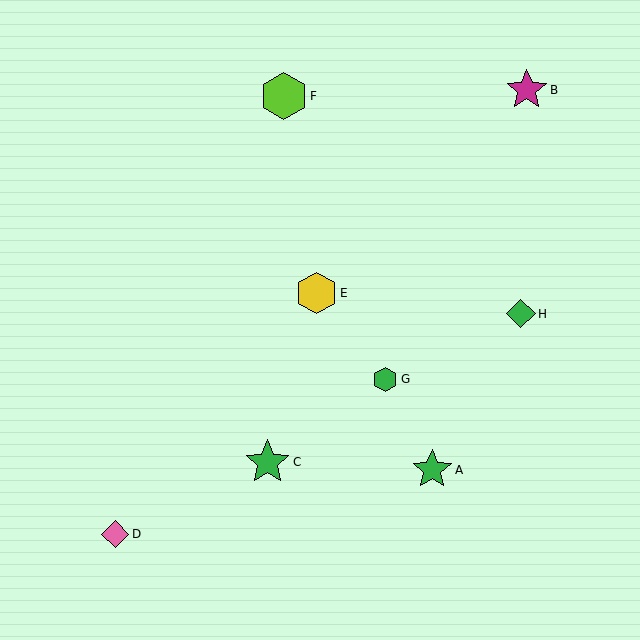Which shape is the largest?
The lime hexagon (labeled F) is the largest.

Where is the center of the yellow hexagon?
The center of the yellow hexagon is at (317, 293).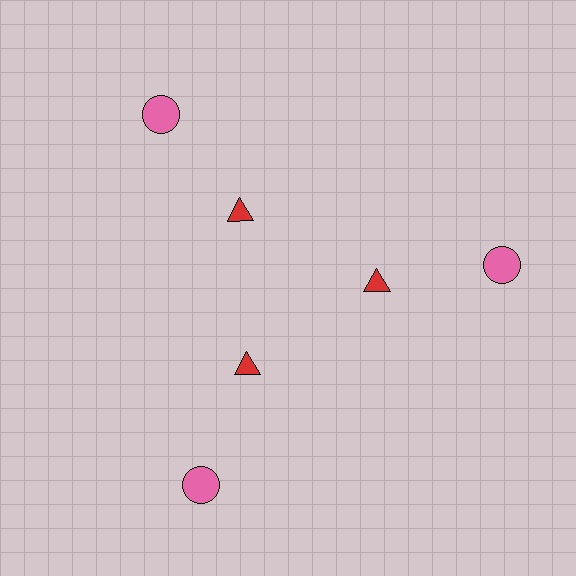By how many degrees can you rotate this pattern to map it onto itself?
The pattern maps onto itself every 120 degrees of rotation.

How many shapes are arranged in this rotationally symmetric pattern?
There are 6 shapes, arranged in 3 groups of 2.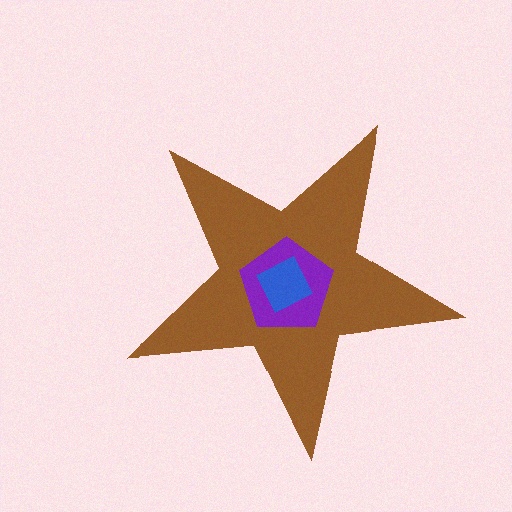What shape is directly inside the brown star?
The purple pentagon.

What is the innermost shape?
The blue diamond.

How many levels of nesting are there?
3.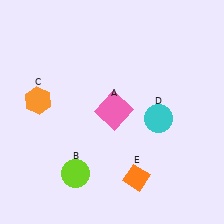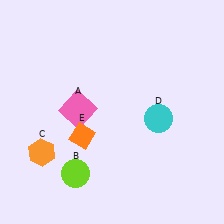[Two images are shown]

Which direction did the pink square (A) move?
The pink square (A) moved left.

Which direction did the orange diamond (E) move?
The orange diamond (E) moved left.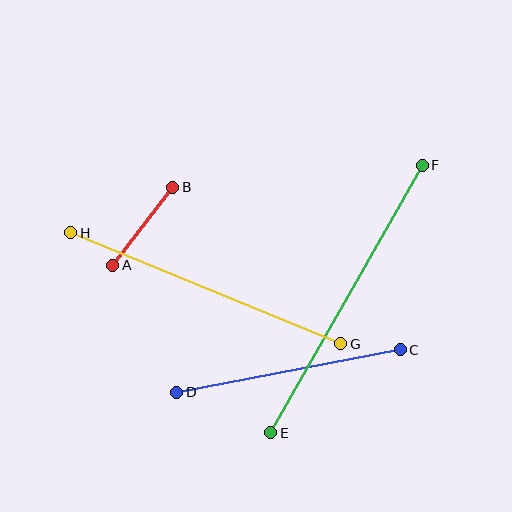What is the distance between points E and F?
The distance is approximately 308 pixels.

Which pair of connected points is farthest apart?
Points E and F are farthest apart.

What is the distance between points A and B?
The distance is approximately 98 pixels.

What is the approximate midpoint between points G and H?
The midpoint is at approximately (206, 288) pixels.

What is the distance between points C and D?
The distance is approximately 227 pixels.